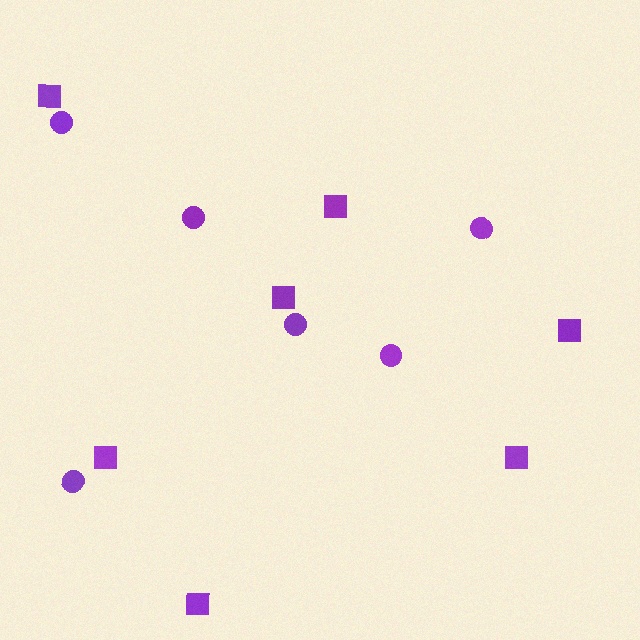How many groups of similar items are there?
There are 2 groups: one group of squares (7) and one group of circles (6).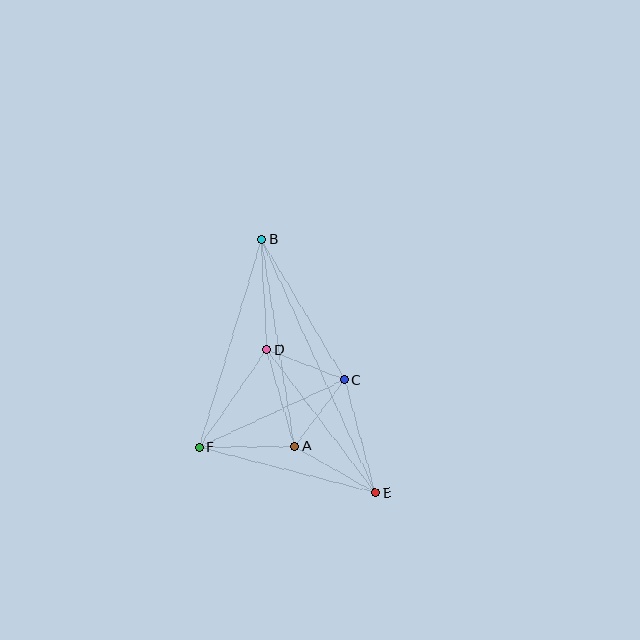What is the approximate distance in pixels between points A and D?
The distance between A and D is approximately 100 pixels.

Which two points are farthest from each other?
Points B and E are farthest from each other.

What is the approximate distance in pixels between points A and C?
The distance between A and C is approximately 83 pixels.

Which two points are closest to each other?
Points C and D are closest to each other.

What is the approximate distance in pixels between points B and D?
The distance between B and D is approximately 110 pixels.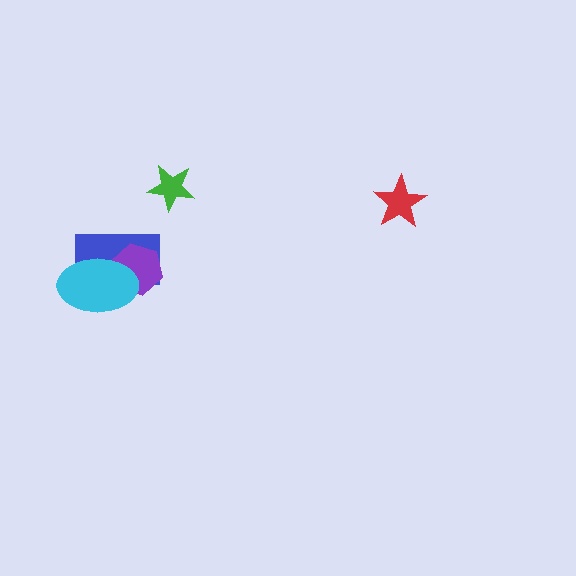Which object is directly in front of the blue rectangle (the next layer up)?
The purple hexagon is directly in front of the blue rectangle.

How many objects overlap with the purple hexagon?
2 objects overlap with the purple hexagon.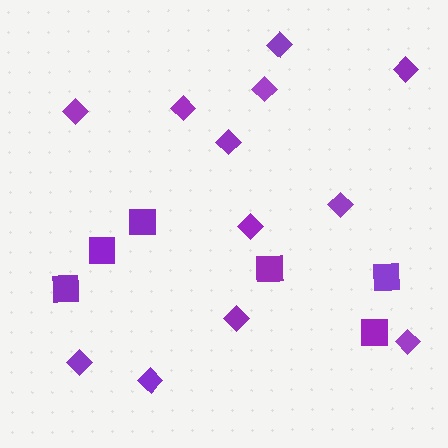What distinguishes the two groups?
There are 2 groups: one group of squares (6) and one group of diamonds (12).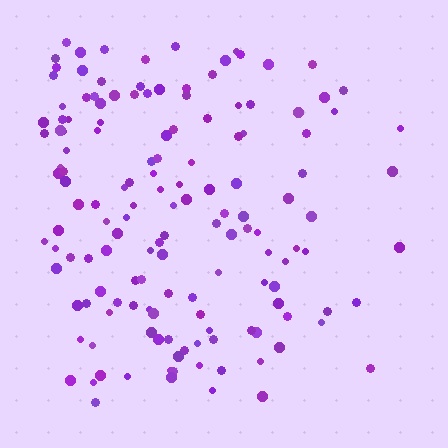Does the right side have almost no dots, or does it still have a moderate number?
Still a moderate number, just noticeably fewer than the left.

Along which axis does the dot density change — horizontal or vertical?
Horizontal.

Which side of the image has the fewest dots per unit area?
The right.